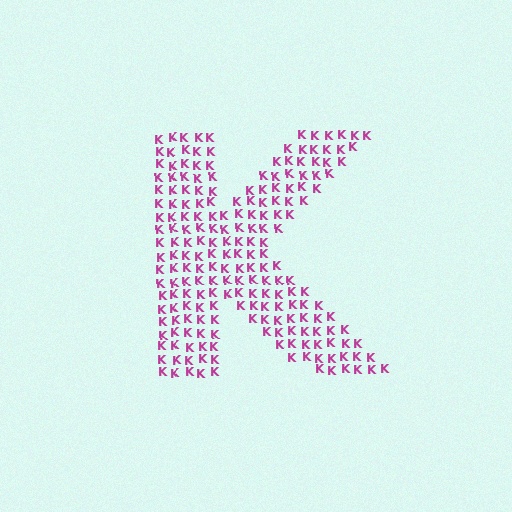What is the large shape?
The large shape is the letter K.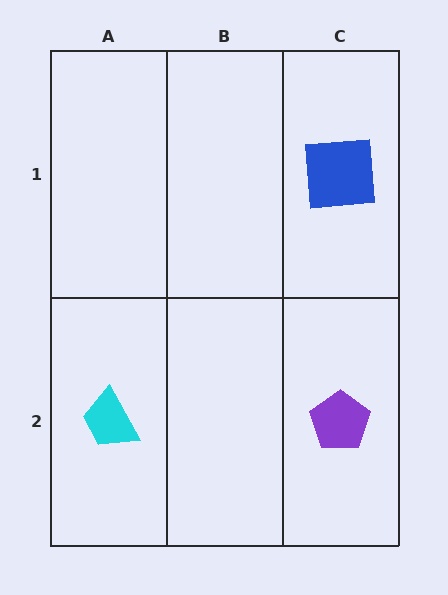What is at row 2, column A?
A cyan trapezoid.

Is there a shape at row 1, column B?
No, that cell is empty.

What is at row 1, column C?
A blue square.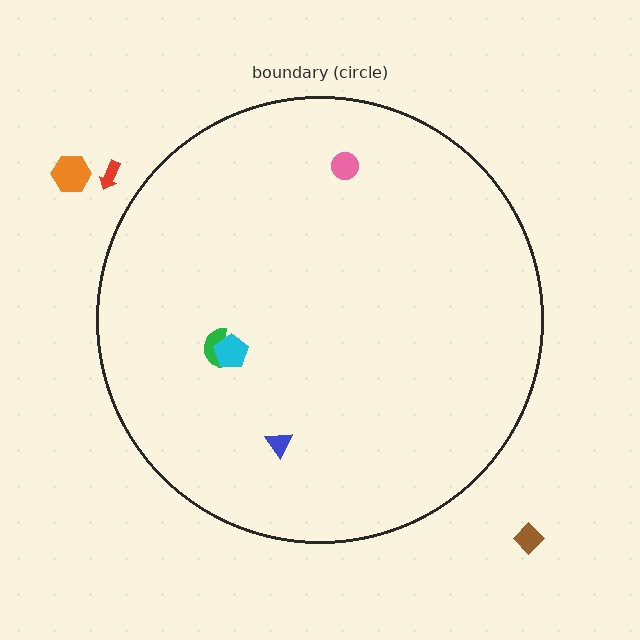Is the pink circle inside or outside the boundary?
Inside.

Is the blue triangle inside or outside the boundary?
Inside.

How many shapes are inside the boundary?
4 inside, 3 outside.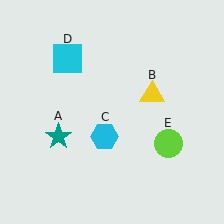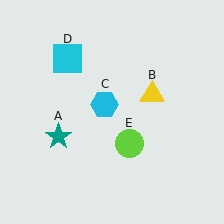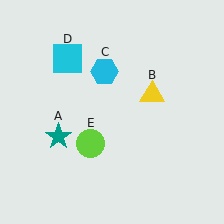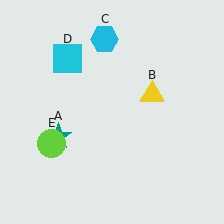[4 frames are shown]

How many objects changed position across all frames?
2 objects changed position: cyan hexagon (object C), lime circle (object E).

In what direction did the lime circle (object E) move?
The lime circle (object E) moved left.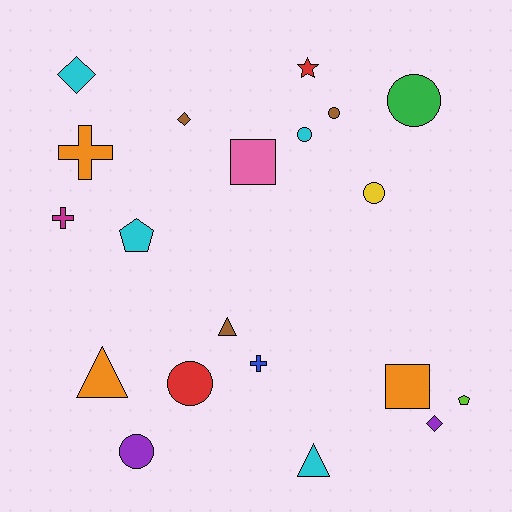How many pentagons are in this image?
There are 2 pentagons.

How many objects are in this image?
There are 20 objects.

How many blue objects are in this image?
There is 1 blue object.